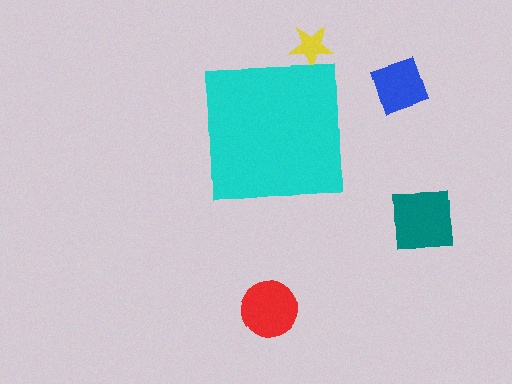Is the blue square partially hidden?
No, the blue square is fully visible.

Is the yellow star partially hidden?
Yes, the yellow star is partially hidden behind the cyan square.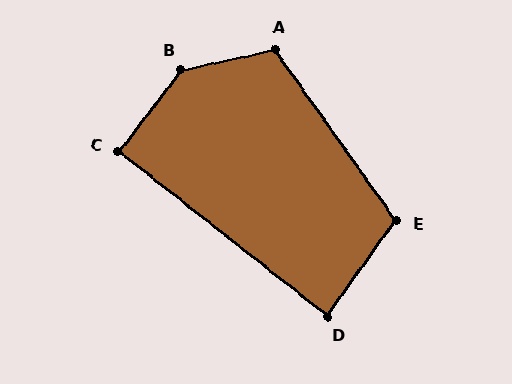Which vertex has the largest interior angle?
B, at approximately 139 degrees.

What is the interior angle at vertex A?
Approximately 113 degrees (obtuse).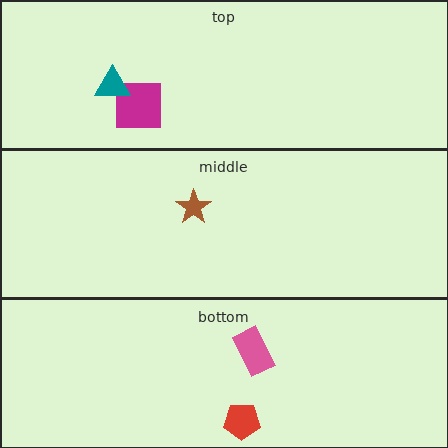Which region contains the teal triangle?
The top region.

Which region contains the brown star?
The middle region.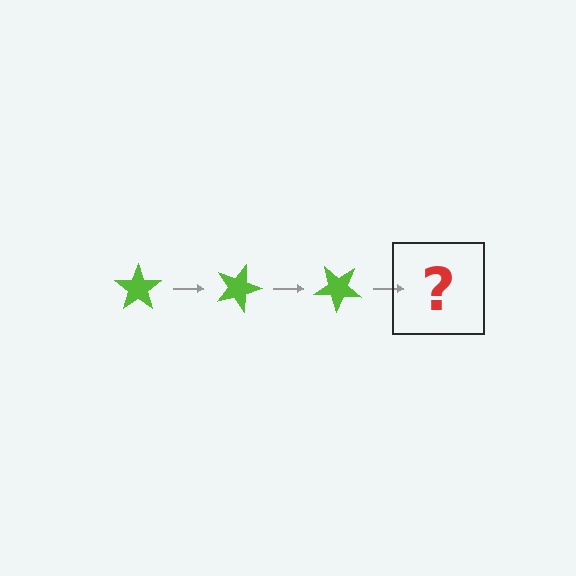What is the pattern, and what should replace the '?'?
The pattern is that the star rotates 20 degrees each step. The '?' should be a lime star rotated 60 degrees.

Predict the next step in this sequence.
The next step is a lime star rotated 60 degrees.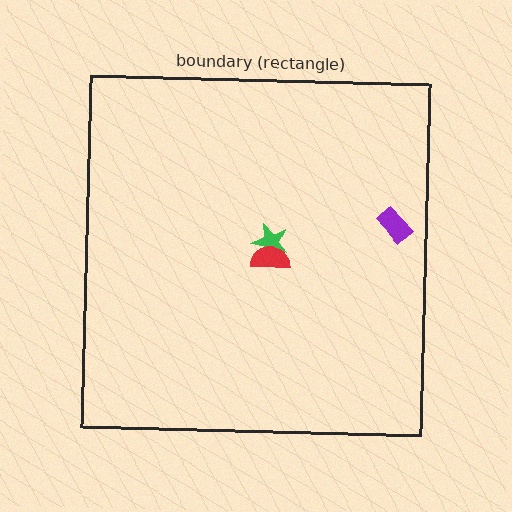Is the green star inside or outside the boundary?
Inside.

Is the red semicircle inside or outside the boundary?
Inside.